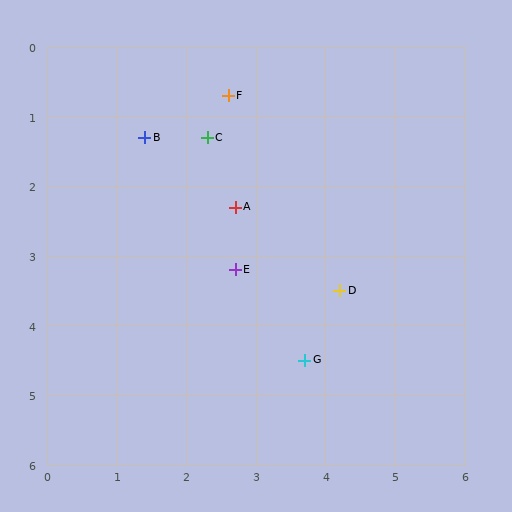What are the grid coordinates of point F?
Point F is at approximately (2.6, 0.7).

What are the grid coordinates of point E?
Point E is at approximately (2.7, 3.2).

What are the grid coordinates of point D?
Point D is at approximately (4.2, 3.5).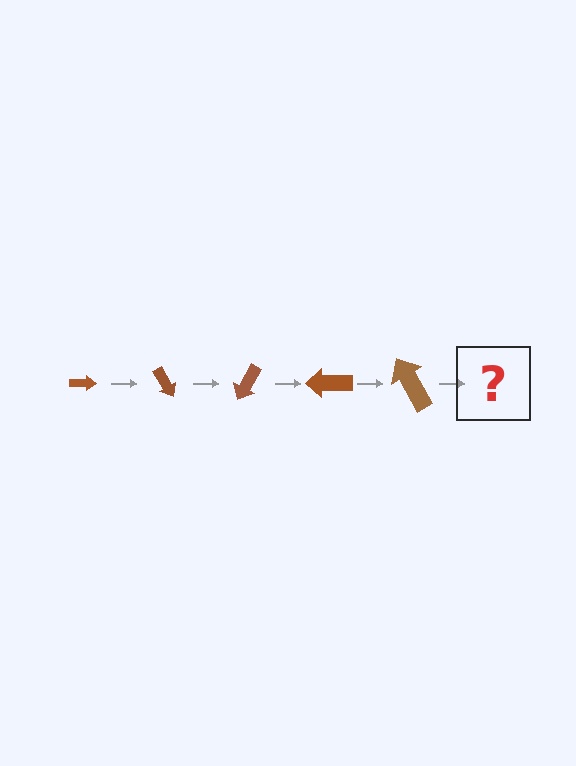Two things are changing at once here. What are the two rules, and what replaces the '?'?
The two rules are that the arrow grows larger each step and it rotates 60 degrees each step. The '?' should be an arrow, larger than the previous one and rotated 300 degrees from the start.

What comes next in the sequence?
The next element should be an arrow, larger than the previous one and rotated 300 degrees from the start.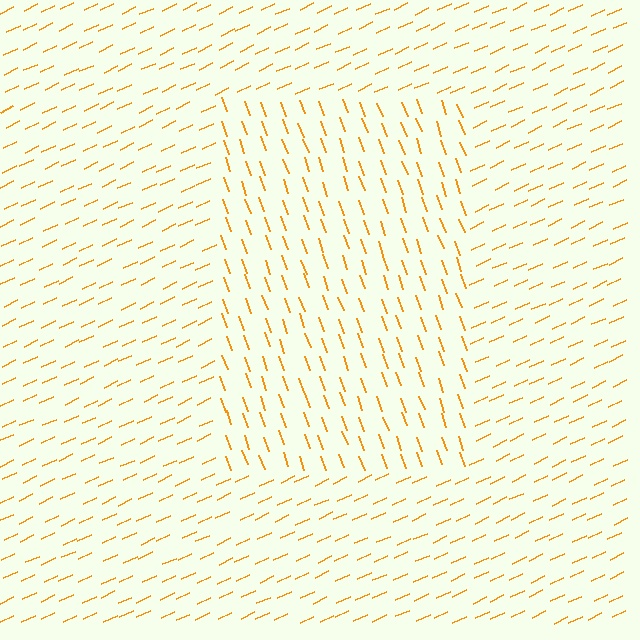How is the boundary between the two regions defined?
The boundary is defined purely by a change in line orientation (approximately 85 degrees difference). All lines are the same color and thickness.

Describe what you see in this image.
The image is filled with small orange line segments. A rectangle region in the image has lines oriented differently from the surrounding lines, creating a visible texture boundary.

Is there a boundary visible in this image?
Yes, there is a texture boundary formed by a change in line orientation.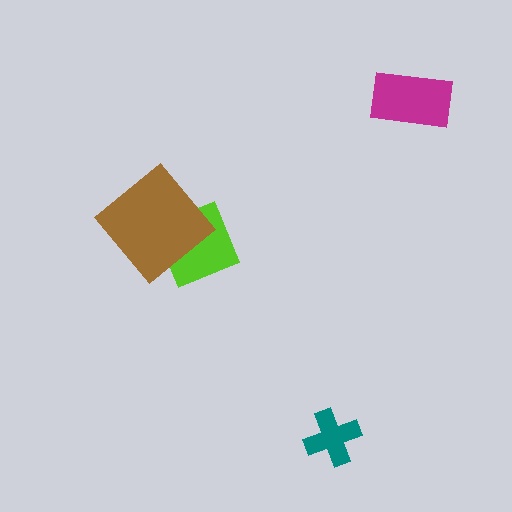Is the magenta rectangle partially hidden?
No, no other shape covers it.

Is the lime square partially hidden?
Yes, it is partially covered by another shape.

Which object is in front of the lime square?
The brown diamond is in front of the lime square.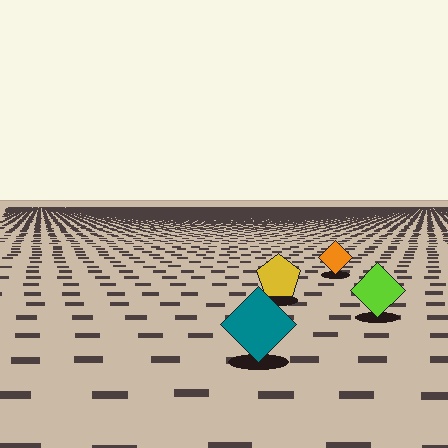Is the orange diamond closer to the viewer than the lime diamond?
No. The lime diamond is closer — you can tell from the texture gradient: the ground texture is coarser near it.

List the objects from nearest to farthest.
From nearest to farthest: the teal diamond, the lime diamond, the yellow pentagon, the orange diamond.